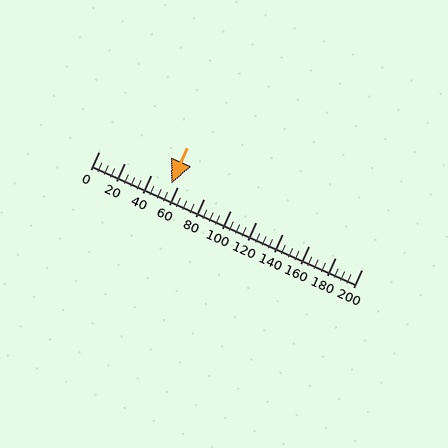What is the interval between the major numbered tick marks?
The major tick marks are spaced 20 units apart.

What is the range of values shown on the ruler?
The ruler shows values from 0 to 200.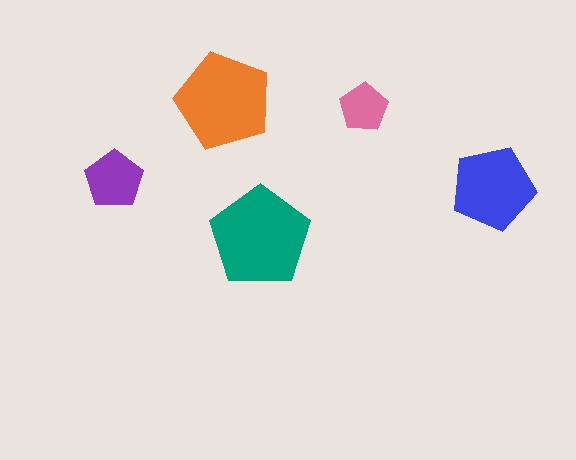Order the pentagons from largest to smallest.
the teal one, the orange one, the blue one, the purple one, the pink one.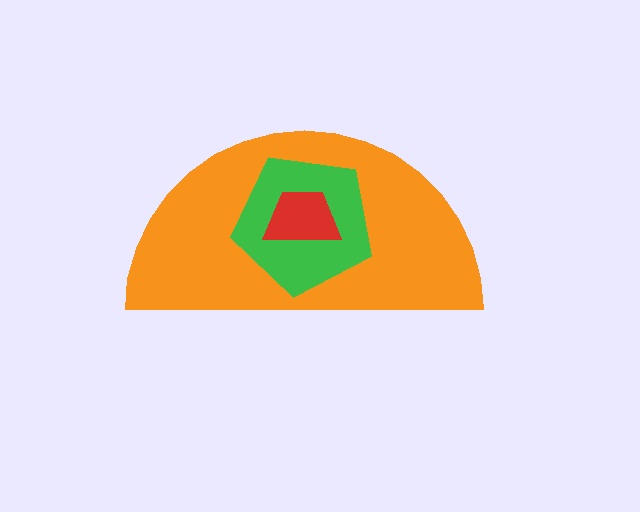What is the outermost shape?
The orange semicircle.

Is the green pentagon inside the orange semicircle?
Yes.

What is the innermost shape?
The red trapezoid.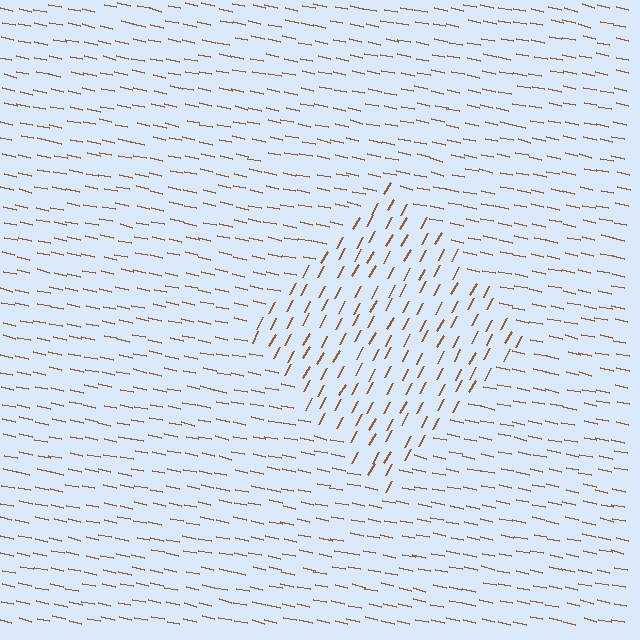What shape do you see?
I see a diamond.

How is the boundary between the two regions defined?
The boundary is defined purely by a change in line orientation (approximately 73 degrees difference). All lines are the same color and thickness.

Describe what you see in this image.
The image is filled with small brown line segments. A diamond region in the image has lines oriented differently from the surrounding lines, creating a visible texture boundary.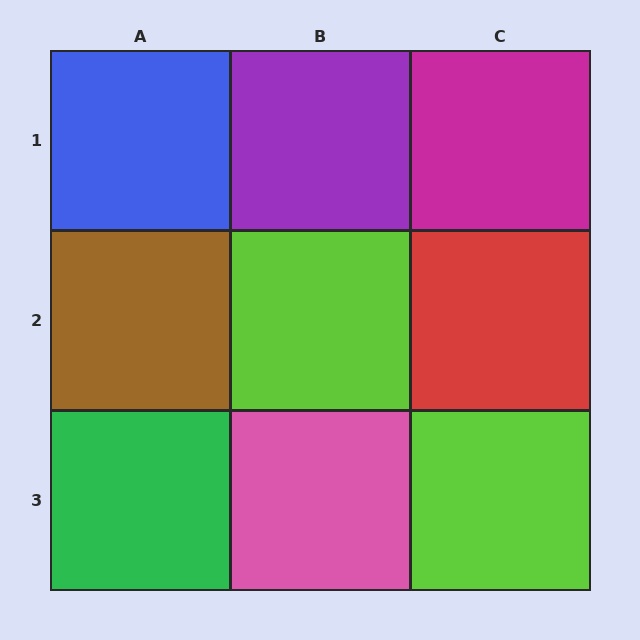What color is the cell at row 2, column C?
Red.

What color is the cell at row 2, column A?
Brown.